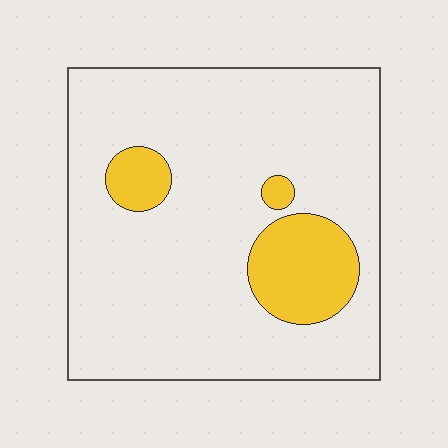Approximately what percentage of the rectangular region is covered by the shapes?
Approximately 15%.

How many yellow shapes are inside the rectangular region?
3.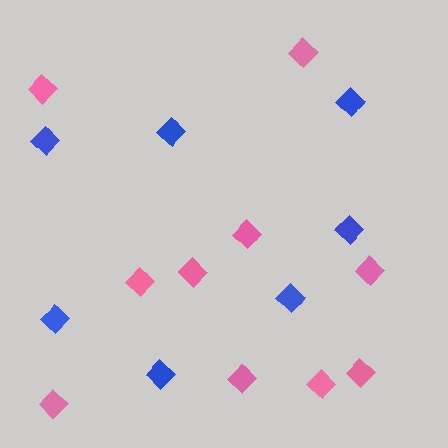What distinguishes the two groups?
There are 2 groups: one group of pink diamonds (10) and one group of blue diamonds (7).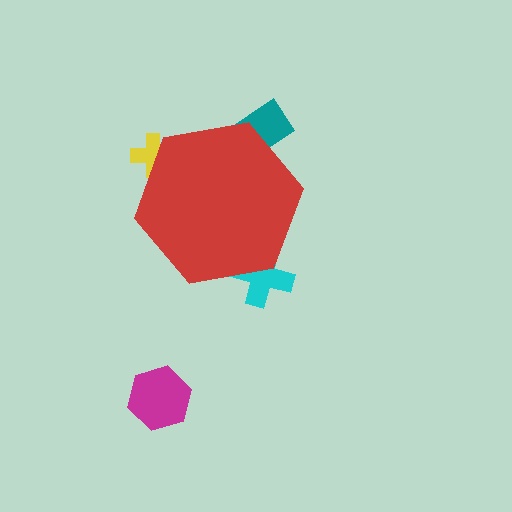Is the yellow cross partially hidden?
Yes, the yellow cross is partially hidden behind the red hexagon.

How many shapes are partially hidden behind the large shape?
3 shapes are partially hidden.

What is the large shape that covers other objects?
A red hexagon.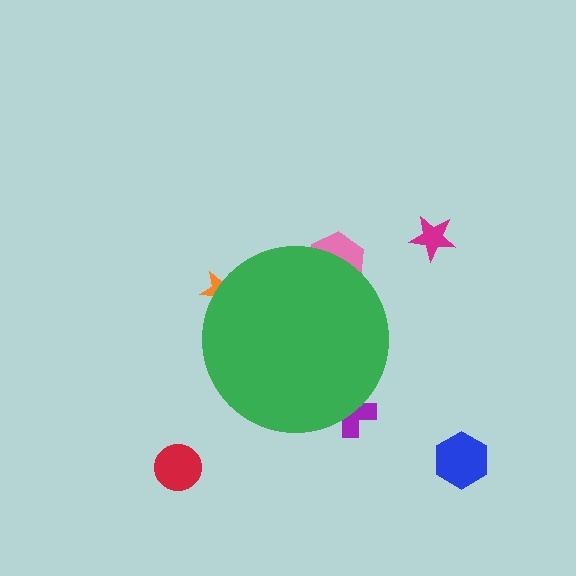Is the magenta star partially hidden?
No, the magenta star is fully visible.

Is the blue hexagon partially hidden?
No, the blue hexagon is fully visible.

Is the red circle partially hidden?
No, the red circle is fully visible.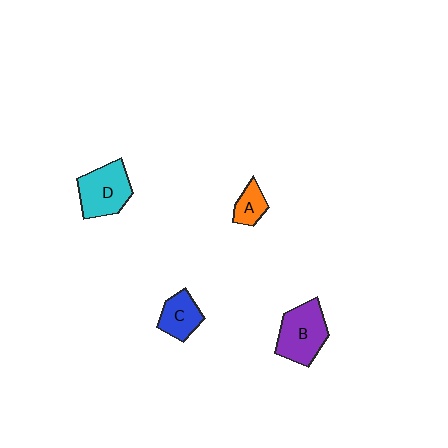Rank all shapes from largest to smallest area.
From largest to smallest: B (purple), D (cyan), C (blue), A (orange).